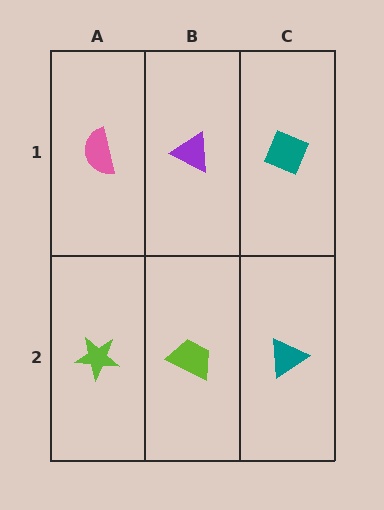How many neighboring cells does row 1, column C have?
2.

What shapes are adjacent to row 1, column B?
A lime trapezoid (row 2, column B), a pink semicircle (row 1, column A), a teal diamond (row 1, column C).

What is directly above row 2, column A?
A pink semicircle.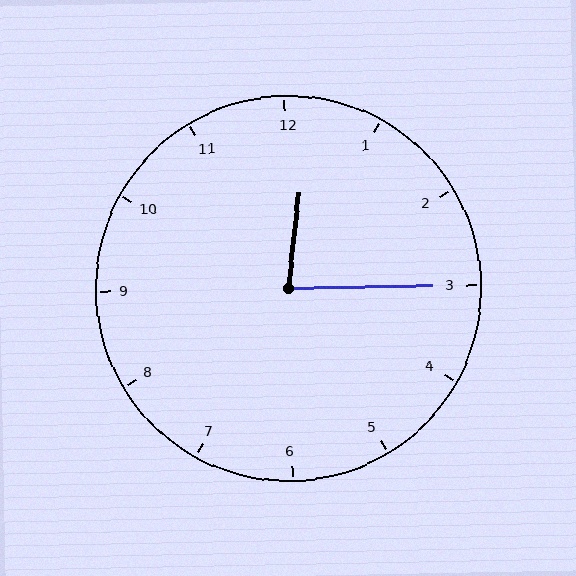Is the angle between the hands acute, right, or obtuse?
It is acute.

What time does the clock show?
12:15.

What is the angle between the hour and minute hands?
Approximately 82 degrees.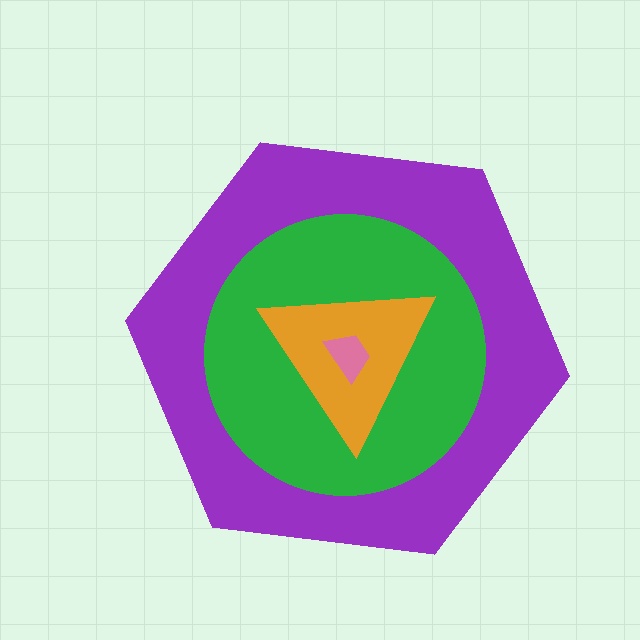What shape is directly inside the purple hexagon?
The green circle.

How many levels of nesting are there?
4.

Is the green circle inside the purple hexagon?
Yes.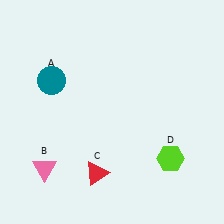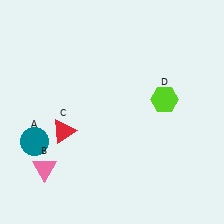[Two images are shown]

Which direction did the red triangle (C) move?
The red triangle (C) moved up.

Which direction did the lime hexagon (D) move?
The lime hexagon (D) moved up.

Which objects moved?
The objects that moved are: the teal circle (A), the red triangle (C), the lime hexagon (D).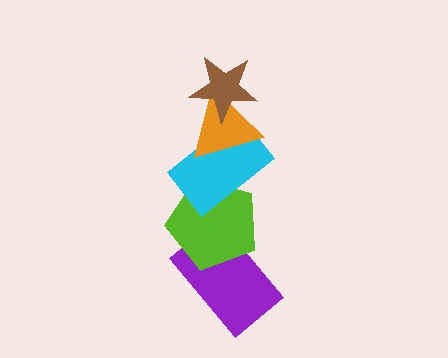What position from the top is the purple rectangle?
The purple rectangle is 5th from the top.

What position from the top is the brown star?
The brown star is 1st from the top.